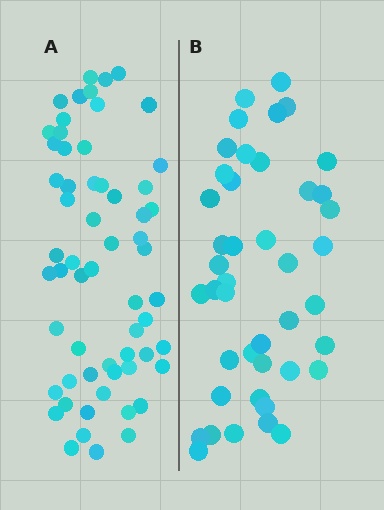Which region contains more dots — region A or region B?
Region A (the left region) has more dots.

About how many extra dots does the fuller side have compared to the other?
Region A has approximately 15 more dots than region B.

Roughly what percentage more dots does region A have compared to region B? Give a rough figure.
About 40% more.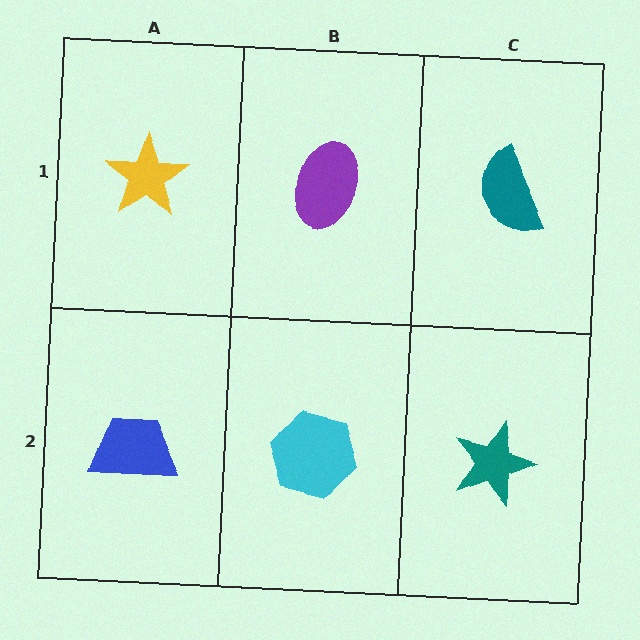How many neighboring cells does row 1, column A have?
2.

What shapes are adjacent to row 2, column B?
A purple ellipse (row 1, column B), a blue trapezoid (row 2, column A), a teal star (row 2, column C).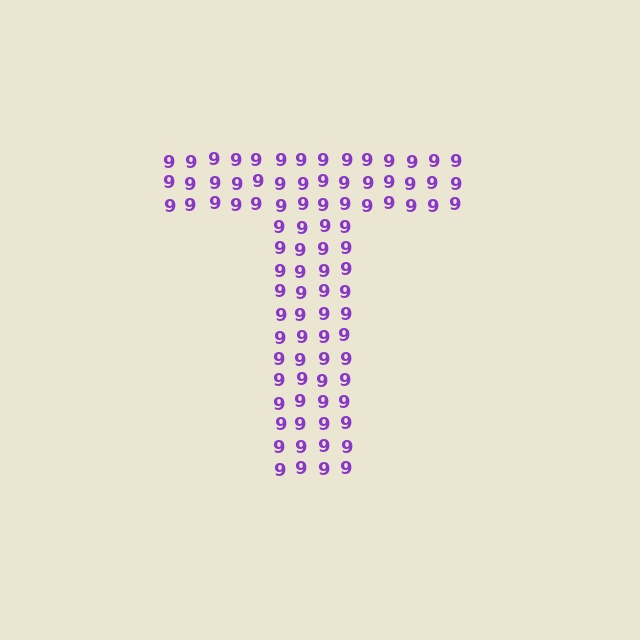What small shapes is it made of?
It is made of small digit 9's.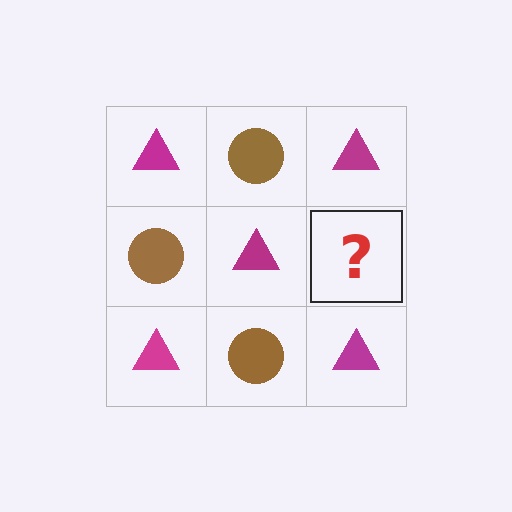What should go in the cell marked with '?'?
The missing cell should contain a brown circle.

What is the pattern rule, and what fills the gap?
The rule is that it alternates magenta triangle and brown circle in a checkerboard pattern. The gap should be filled with a brown circle.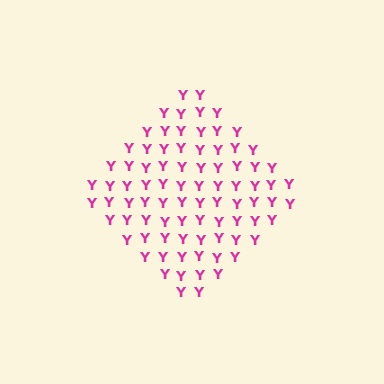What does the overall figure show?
The overall figure shows a diamond.